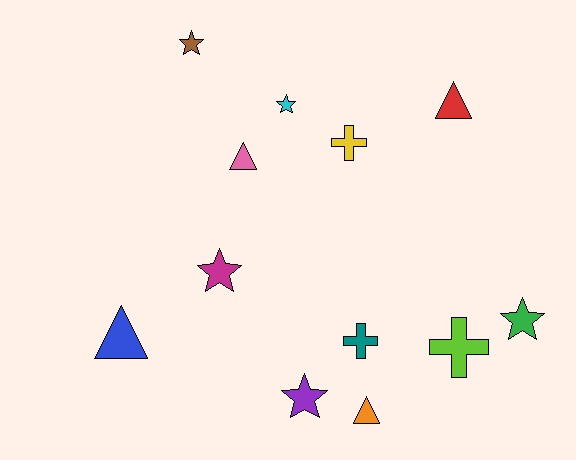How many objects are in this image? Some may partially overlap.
There are 12 objects.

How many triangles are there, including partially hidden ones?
There are 4 triangles.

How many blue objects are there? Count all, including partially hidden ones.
There is 1 blue object.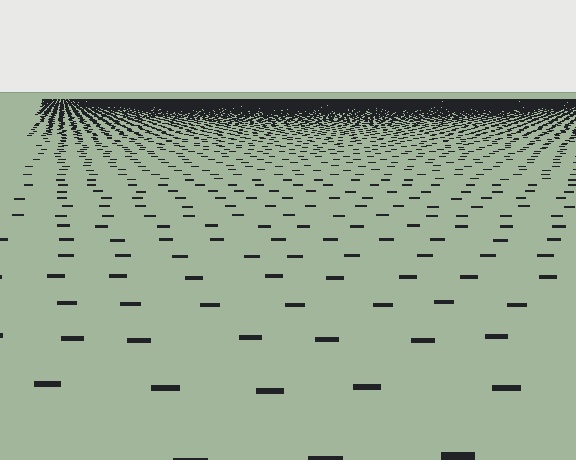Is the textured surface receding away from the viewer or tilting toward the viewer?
The surface is receding away from the viewer. Texture elements get smaller and denser toward the top.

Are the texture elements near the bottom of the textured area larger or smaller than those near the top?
Larger. Near the bottom, elements are closer to the viewer and appear at a bigger on-screen size.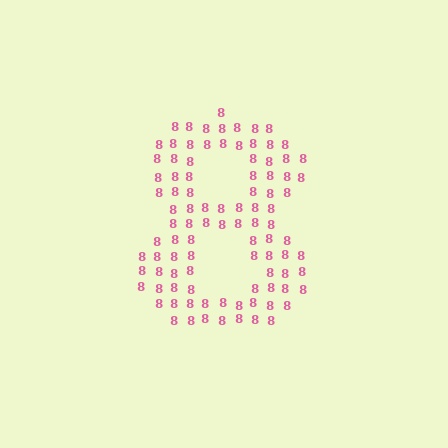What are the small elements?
The small elements are digit 8's.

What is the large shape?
The large shape is the digit 8.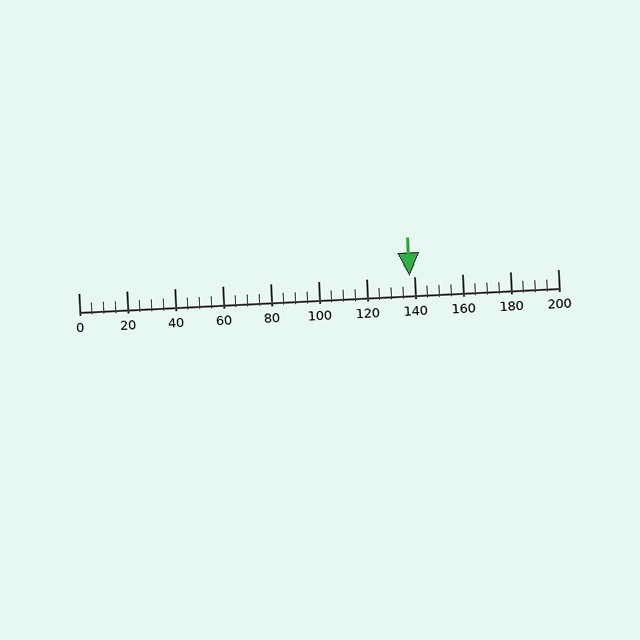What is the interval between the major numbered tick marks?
The major tick marks are spaced 20 units apart.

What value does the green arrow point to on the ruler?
The green arrow points to approximately 138.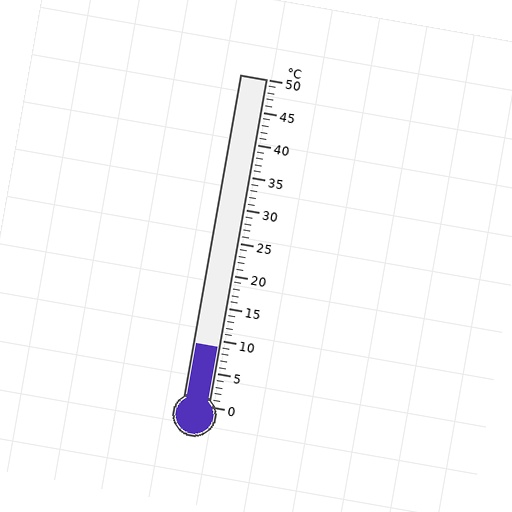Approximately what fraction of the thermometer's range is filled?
The thermometer is filled to approximately 20% of its range.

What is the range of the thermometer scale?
The thermometer scale ranges from 0°C to 50°C.